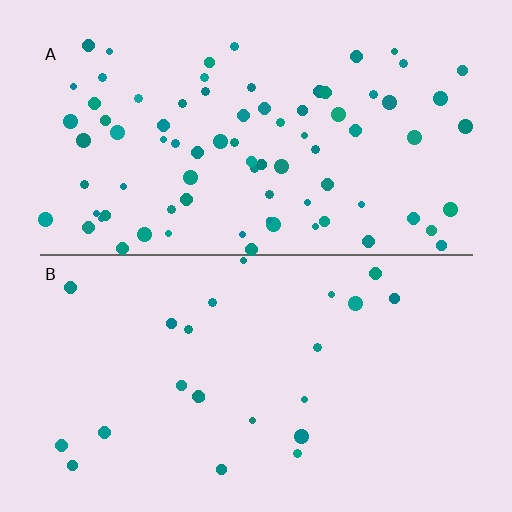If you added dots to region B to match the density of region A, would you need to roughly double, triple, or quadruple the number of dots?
Approximately quadruple.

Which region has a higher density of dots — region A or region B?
A (the top).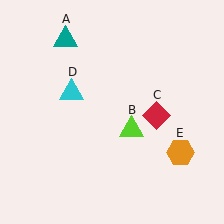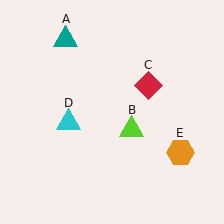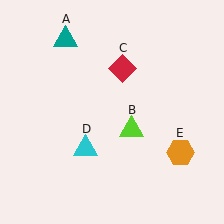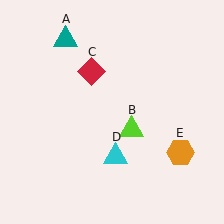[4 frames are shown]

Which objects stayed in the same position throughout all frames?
Teal triangle (object A) and lime triangle (object B) and orange hexagon (object E) remained stationary.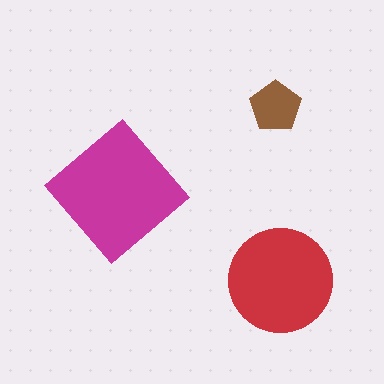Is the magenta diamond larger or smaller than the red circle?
Larger.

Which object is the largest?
The magenta diamond.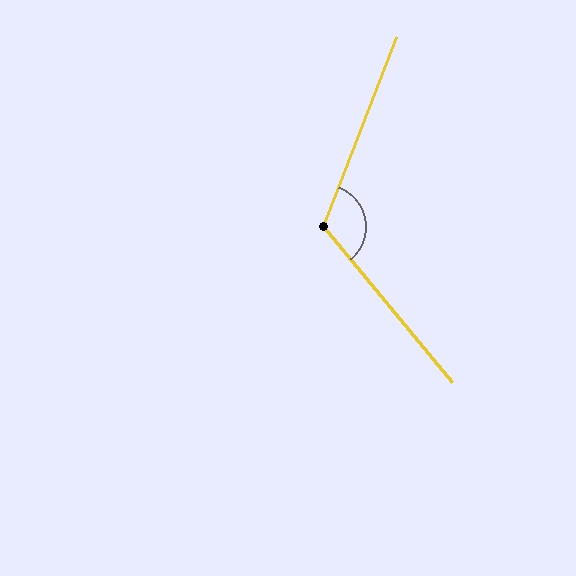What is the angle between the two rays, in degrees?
Approximately 119 degrees.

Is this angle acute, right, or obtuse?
It is obtuse.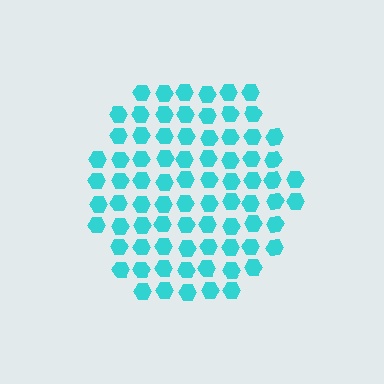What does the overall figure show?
The overall figure shows a hexagon.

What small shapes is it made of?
It is made of small hexagons.